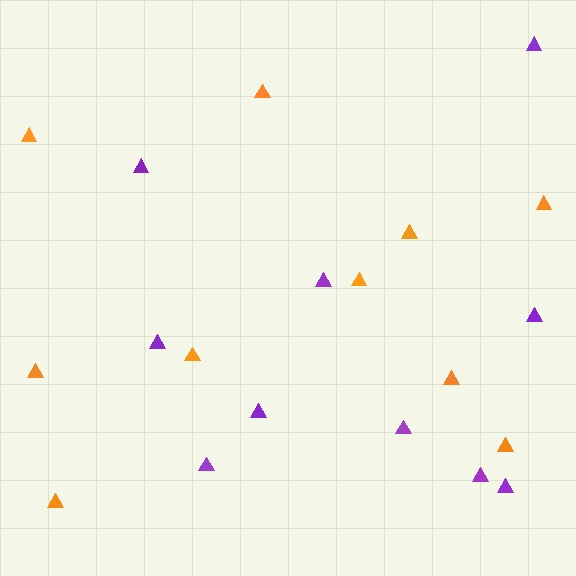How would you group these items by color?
There are 2 groups: one group of purple triangles (10) and one group of orange triangles (10).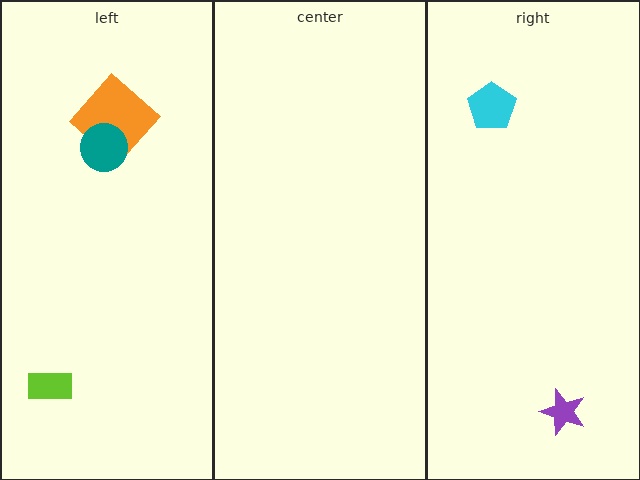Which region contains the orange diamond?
The left region.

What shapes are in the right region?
The cyan pentagon, the purple star.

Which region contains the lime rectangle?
The left region.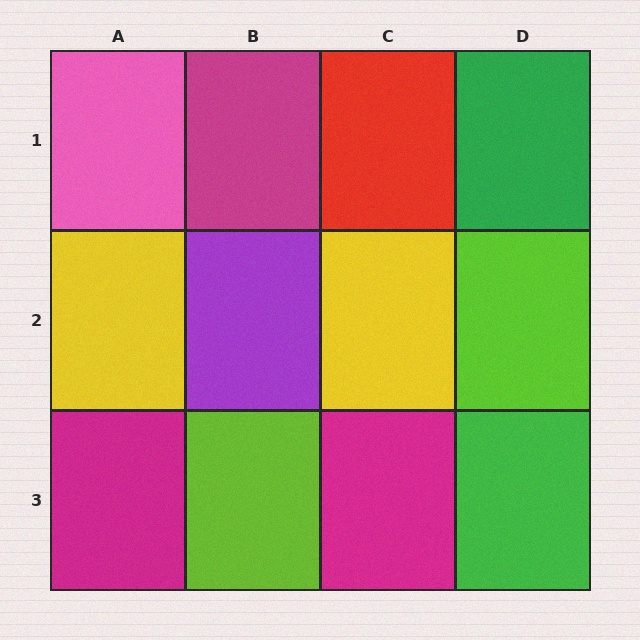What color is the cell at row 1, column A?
Pink.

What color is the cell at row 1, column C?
Red.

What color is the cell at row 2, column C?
Yellow.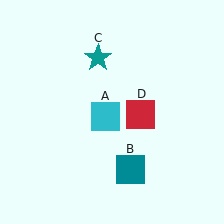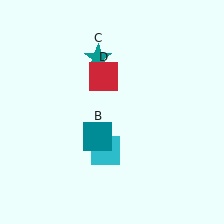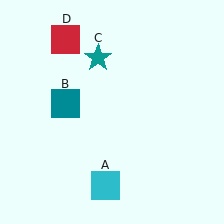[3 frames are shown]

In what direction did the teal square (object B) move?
The teal square (object B) moved up and to the left.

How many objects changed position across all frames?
3 objects changed position: cyan square (object A), teal square (object B), red square (object D).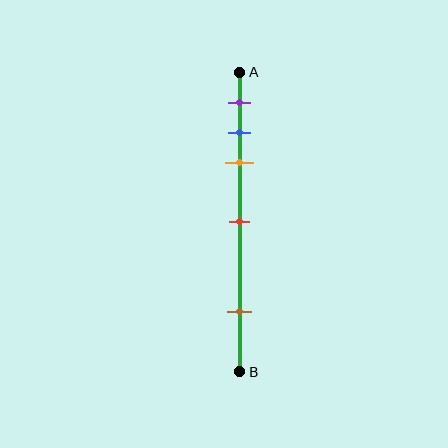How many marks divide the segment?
There are 5 marks dividing the segment.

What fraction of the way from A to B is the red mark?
The red mark is approximately 50% (0.5) of the way from A to B.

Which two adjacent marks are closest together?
The blue and orange marks are the closest adjacent pair.